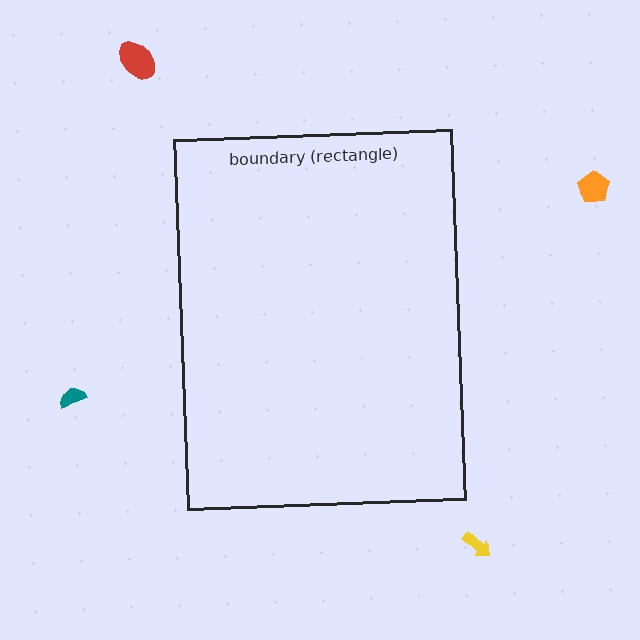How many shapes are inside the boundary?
0 inside, 4 outside.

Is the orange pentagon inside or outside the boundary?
Outside.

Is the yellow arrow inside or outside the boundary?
Outside.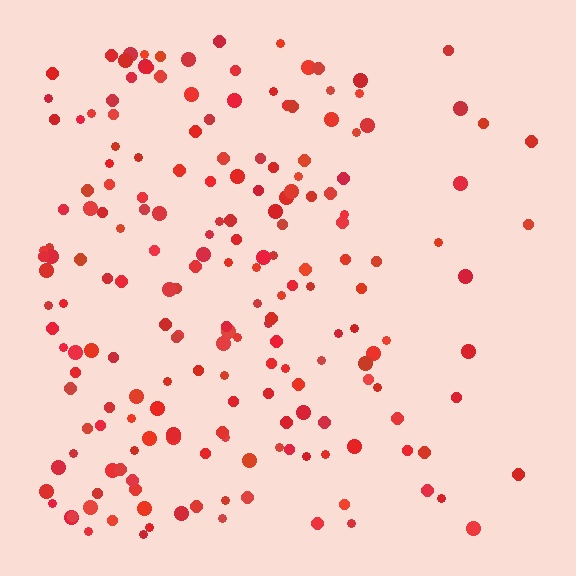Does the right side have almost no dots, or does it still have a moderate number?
Still a moderate number, just noticeably fewer than the left.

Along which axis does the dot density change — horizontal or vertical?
Horizontal.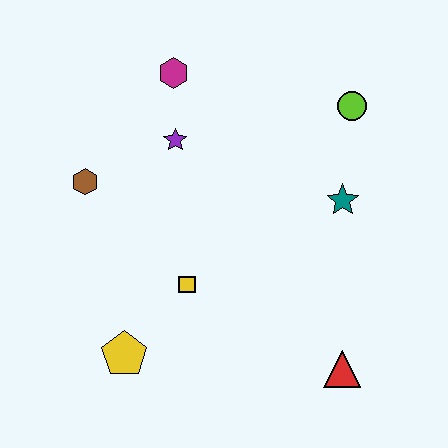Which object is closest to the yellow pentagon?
The yellow square is closest to the yellow pentagon.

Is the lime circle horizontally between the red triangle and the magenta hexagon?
No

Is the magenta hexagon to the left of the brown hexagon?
No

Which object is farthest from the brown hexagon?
The red triangle is farthest from the brown hexagon.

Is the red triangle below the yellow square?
Yes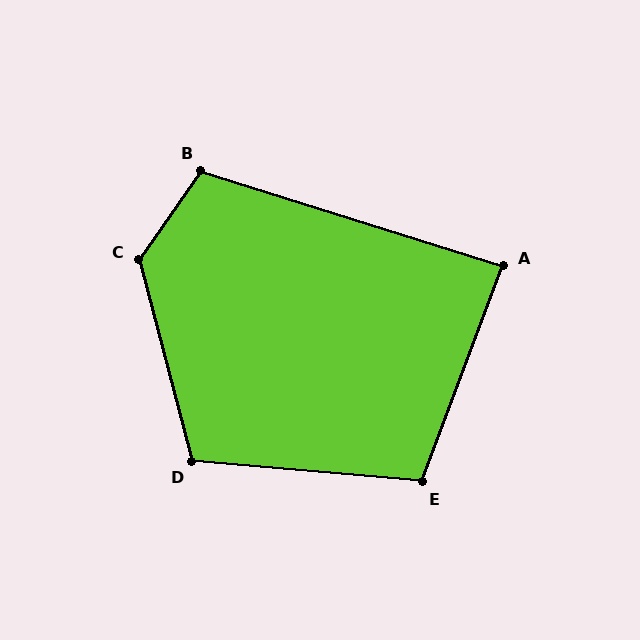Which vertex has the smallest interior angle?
A, at approximately 87 degrees.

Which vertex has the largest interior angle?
C, at approximately 130 degrees.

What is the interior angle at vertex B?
Approximately 107 degrees (obtuse).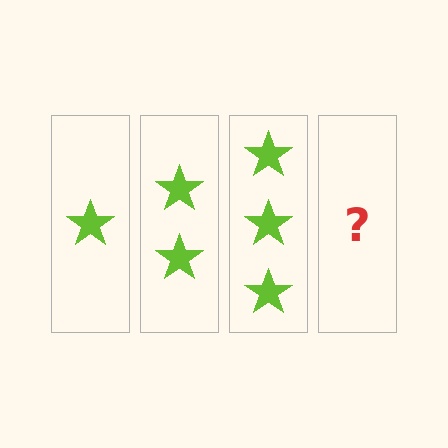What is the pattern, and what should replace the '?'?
The pattern is that each step adds one more star. The '?' should be 4 stars.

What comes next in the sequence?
The next element should be 4 stars.